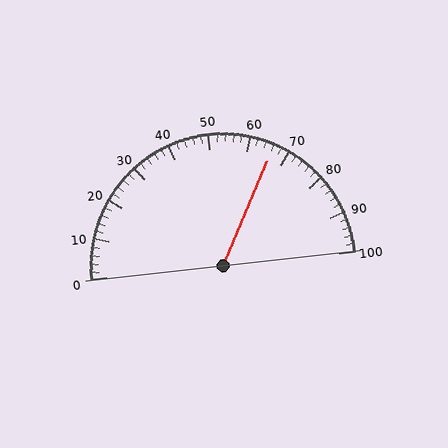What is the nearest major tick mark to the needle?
The nearest major tick mark is 70.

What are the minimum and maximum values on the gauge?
The gauge ranges from 0 to 100.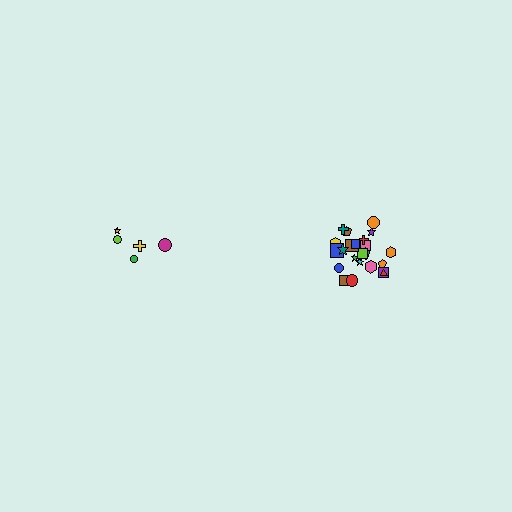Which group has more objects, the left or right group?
The right group.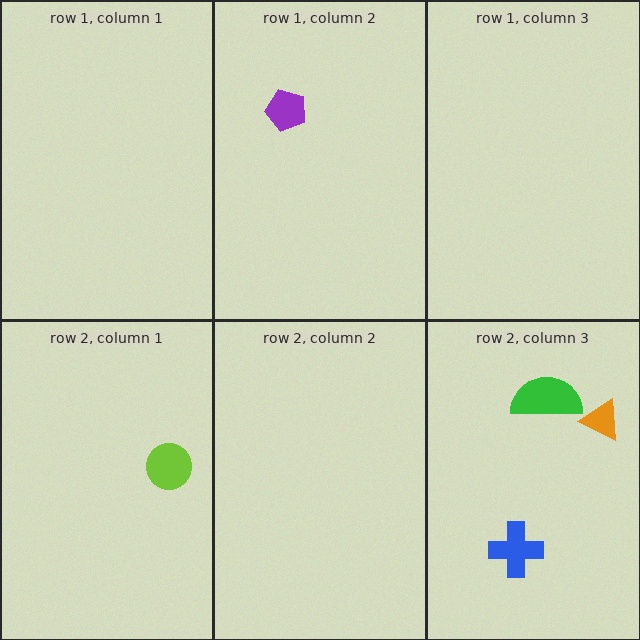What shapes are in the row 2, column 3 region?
The orange triangle, the blue cross, the green semicircle.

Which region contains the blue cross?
The row 2, column 3 region.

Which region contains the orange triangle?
The row 2, column 3 region.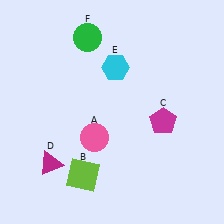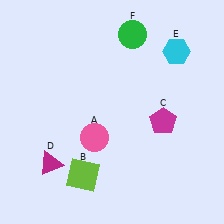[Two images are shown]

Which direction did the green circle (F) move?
The green circle (F) moved right.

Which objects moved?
The objects that moved are: the cyan hexagon (E), the green circle (F).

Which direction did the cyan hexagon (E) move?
The cyan hexagon (E) moved right.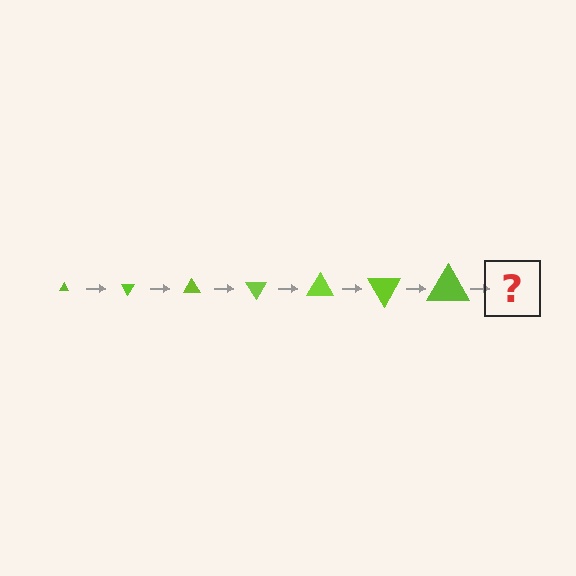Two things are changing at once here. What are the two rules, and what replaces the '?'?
The two rules are that the triangle grows larger each step and it rotates 60 degrees each step. The '?' should be a triangle, larger than the previous one and rotated 420 degrees from the start.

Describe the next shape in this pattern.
It should be a triangle, larger than the previous one and rotated 420 degrees from the start.